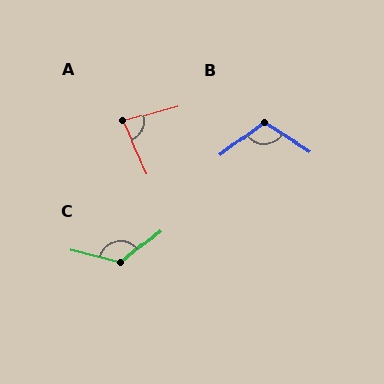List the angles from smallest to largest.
A (81°), B (110°), C (126°).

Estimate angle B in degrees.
Approximately 110 degrees.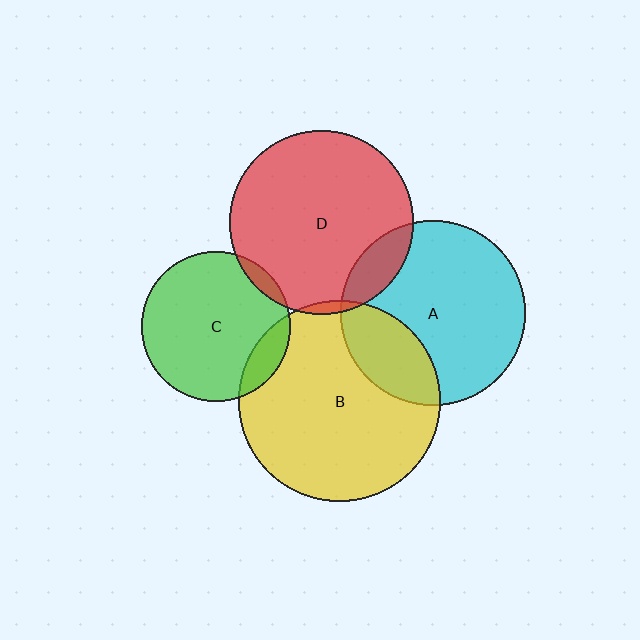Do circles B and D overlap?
Yes.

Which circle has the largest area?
Circle B (yellow).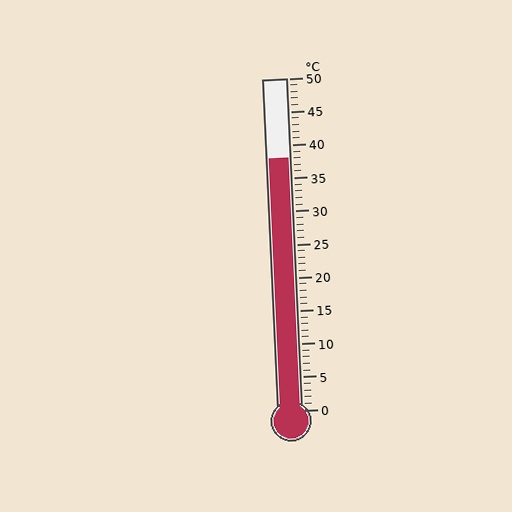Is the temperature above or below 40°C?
The temperature is below 40°C.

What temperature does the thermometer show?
The thermometer shows approximately 38°C.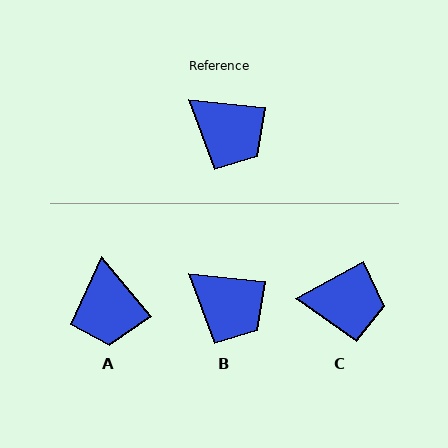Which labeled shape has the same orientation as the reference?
B.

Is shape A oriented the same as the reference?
No, it is off by about 45 degrees.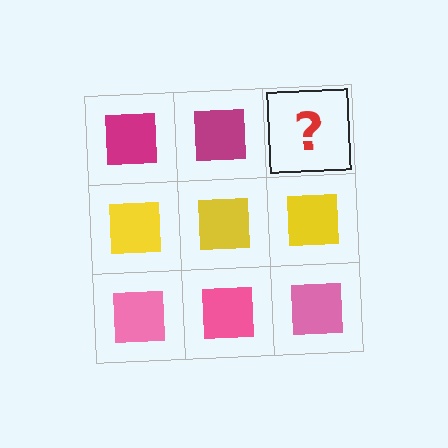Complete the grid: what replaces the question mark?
The question mark should be replaced with a magenta square.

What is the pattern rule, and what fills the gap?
The rule is that each row has a consistent color. The gap should be filled with a magenta square.